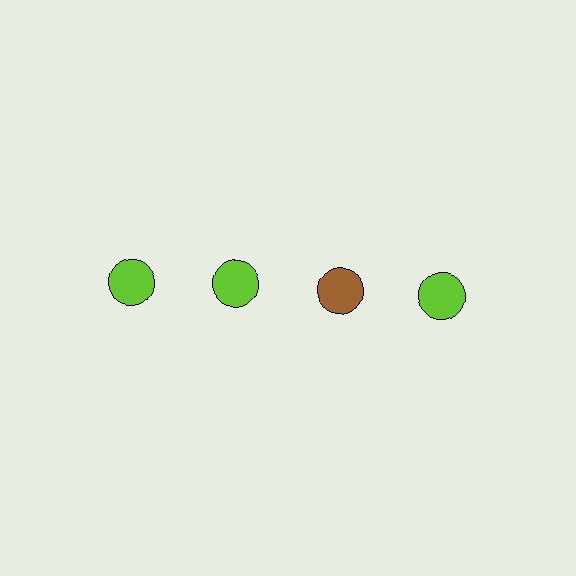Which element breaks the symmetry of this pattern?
The brown circle in the top row, center column breaks the symmetry. All other shapes are lime circles.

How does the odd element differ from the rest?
It has a different color: brown instead of lime.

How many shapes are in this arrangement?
There are 4 shapes arranged in a grid pattern.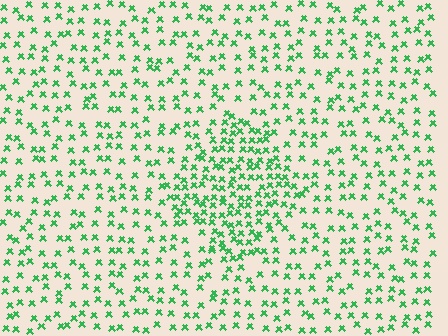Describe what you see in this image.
The image contains small green elements arranged at two different densities. A diamond-shaped region is visible where the elements are more densely packed than the surrounding area.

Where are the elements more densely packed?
The elements are more densely packed inside the diamond boundary.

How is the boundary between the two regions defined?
The boundary is defined by a change in element density (approximately 2.0x ratio). All elements are the same color, size, and shape.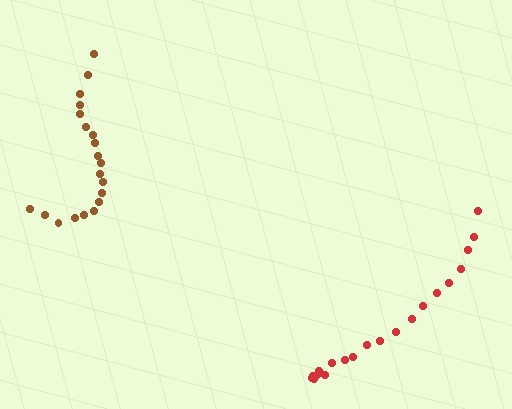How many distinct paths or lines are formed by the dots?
There are 2 distinct paths.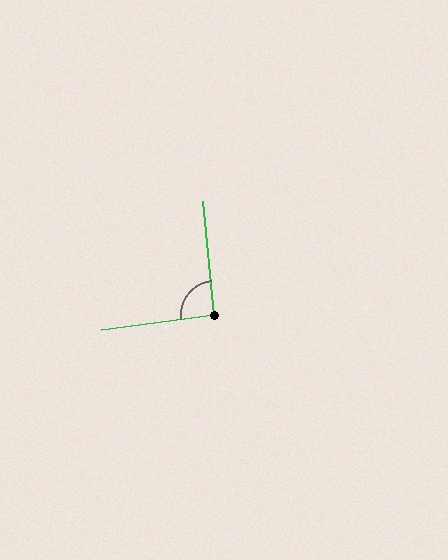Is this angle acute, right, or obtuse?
It is approximately a right angle.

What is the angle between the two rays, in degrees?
Approximately 92 degrees.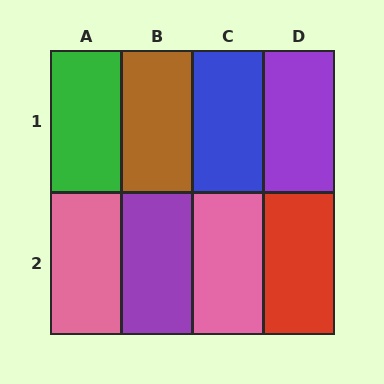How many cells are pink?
2 cells are pink.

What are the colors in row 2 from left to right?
Pink, purple, pink, red.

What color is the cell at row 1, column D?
Purple.